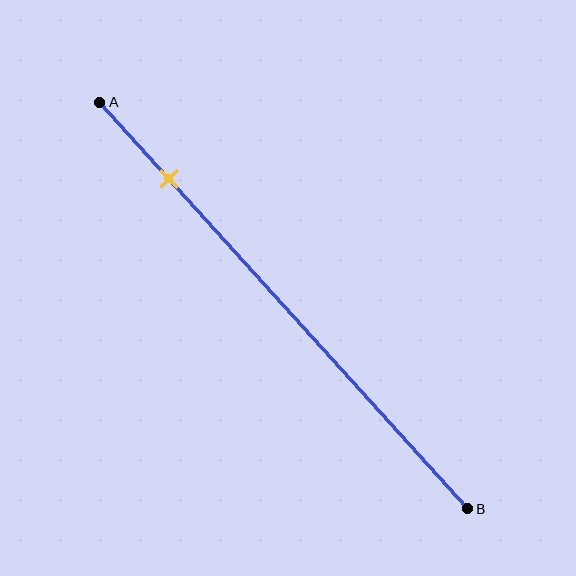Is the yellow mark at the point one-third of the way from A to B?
No, the mark is at about 20% from A, not at the 33% one-third point.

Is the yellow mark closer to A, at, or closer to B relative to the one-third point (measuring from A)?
The yellow mark is closer to point A than the one-third point of segment AB.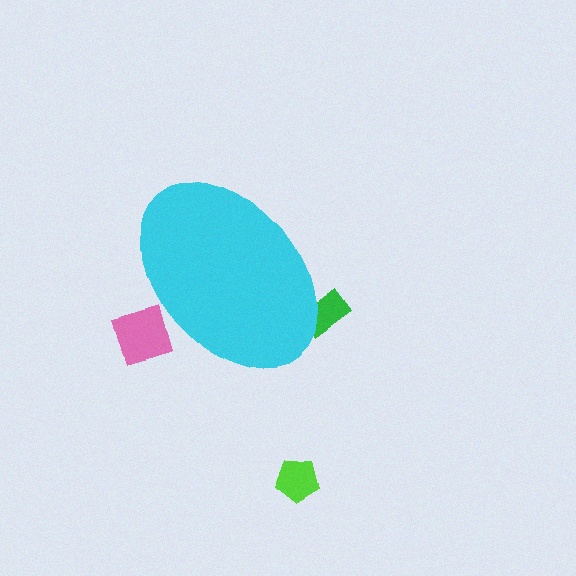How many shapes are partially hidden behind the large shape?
2 shapes are partially hidden.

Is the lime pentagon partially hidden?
No, the lime pentagon is fully visible.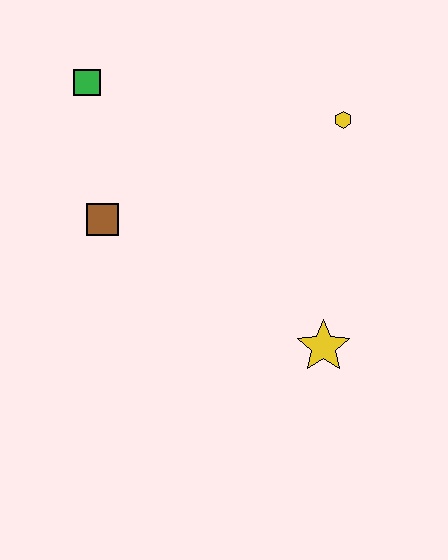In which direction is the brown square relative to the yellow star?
The brown square is to the left of the yellow star.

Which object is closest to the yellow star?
The yellow hexagon is closest to the yellow star.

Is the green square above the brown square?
Yes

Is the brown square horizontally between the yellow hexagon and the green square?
Yes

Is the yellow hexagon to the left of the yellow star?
No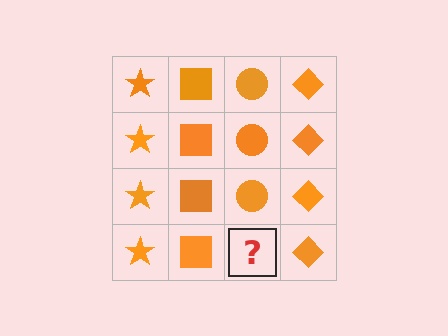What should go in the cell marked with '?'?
The missing cell should contain an orange circle.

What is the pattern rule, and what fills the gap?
The rule is that each column has a consistent shape. The gap should be filled with an orange circle.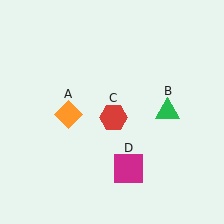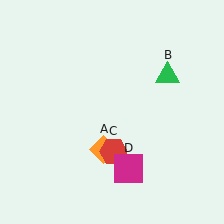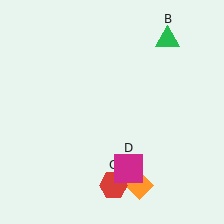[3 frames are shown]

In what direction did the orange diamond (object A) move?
The orange diamond (object A) moved down and to the right.